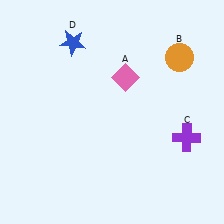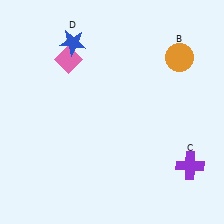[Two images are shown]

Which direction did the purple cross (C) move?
The purple cross (C) moved down.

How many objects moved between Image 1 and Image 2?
2 objects moved between the two images.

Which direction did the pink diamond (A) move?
The pink diamond (A) moved left.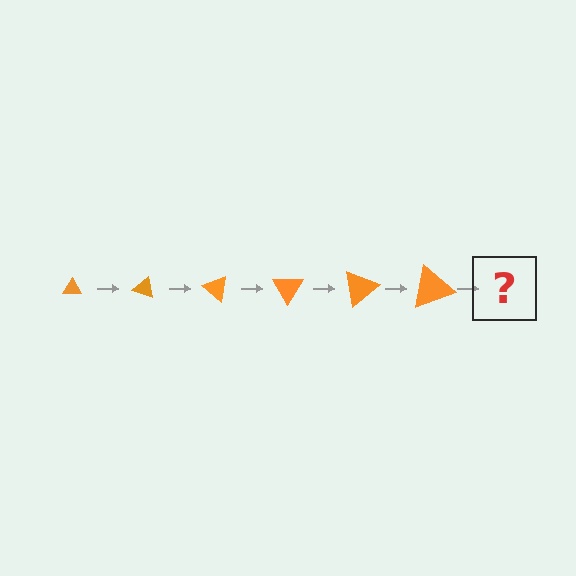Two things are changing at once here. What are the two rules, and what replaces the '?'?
The two rules are that the triangle grows larger each step and it rotates 20 degrees each step. The '?' should be a triangle, larger than the previous one and rotated 120 degrees from the start.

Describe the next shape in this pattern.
It should be a triangle, larger than the previous one and rotated 120 degrees from the start.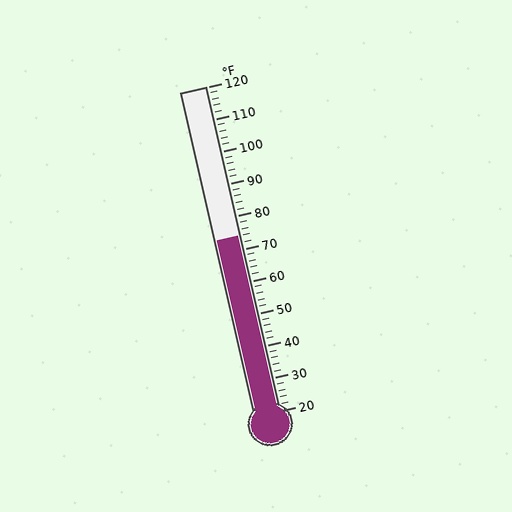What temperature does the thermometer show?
The thermometer shows approximately 74°F.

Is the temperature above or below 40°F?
The temperature is above 40°F.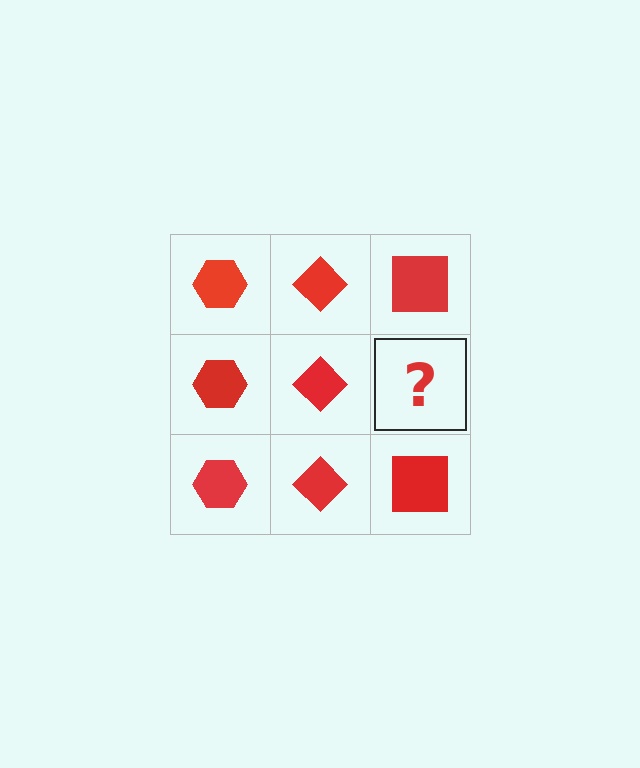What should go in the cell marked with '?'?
The missing cell should contain a red square.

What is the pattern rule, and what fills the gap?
The rule is that each column has a consistent shape. The gap should be filled with a red square.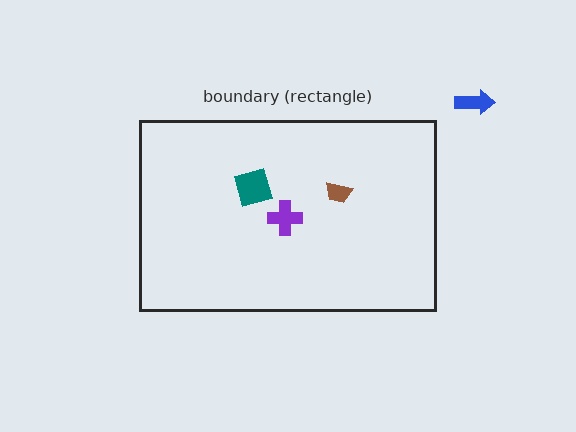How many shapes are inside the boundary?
3 inside, 1 outside.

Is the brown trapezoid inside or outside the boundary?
Inside.